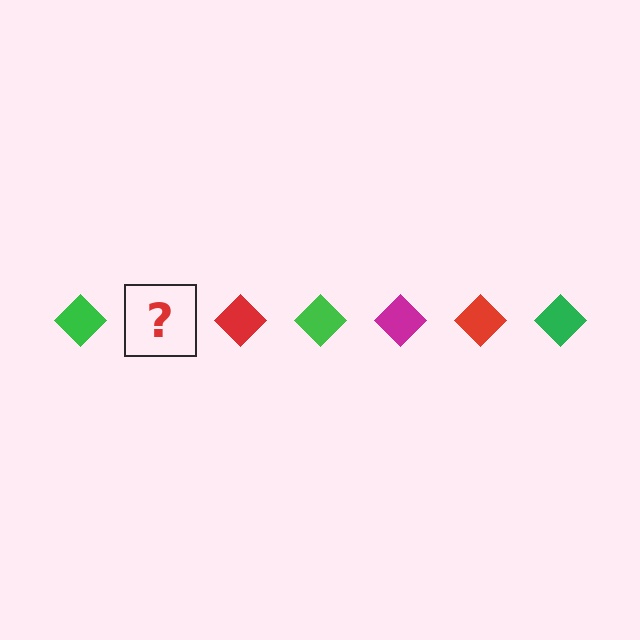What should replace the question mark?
The question mark should be replaced with a magenta diamond.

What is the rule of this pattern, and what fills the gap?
The rule is that the pattern cycles through green, magenta, red diamonds. The gap should be filled with a magenta diamond.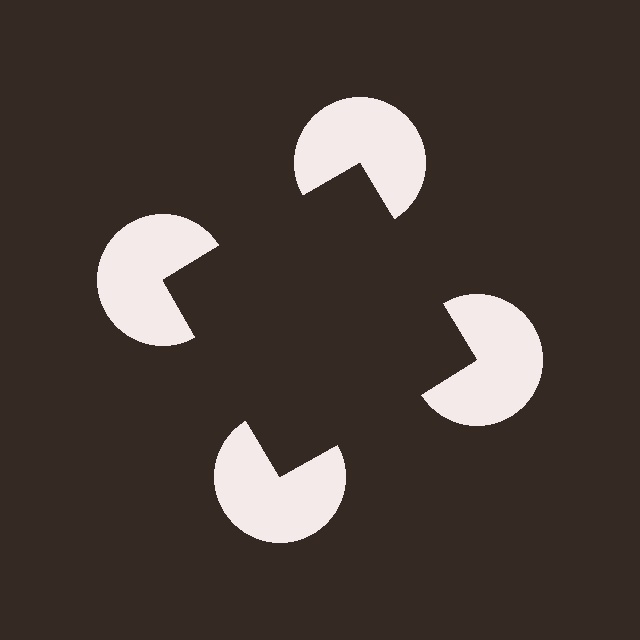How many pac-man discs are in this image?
There are 4 — one at each vertex of the illusory square.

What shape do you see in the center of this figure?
An illusory square — its edges are inferred from the aligned wedge cuts in the pac-man discs, not physically drawn.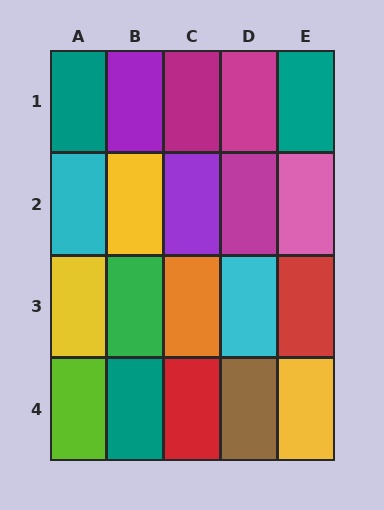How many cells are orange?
1 cell is orange.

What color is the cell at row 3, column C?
Orange.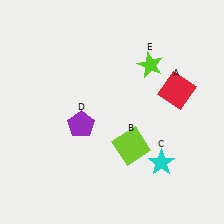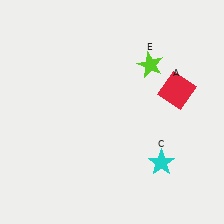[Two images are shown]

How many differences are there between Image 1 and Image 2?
There are 2 differences between the two images.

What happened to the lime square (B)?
The lime square (B) was removed in Image 2. It was in the bottom-right area of Image 1.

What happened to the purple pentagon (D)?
The purple pentagon (D) was removed in Image 2. It was in the bottom-left area of Image 1.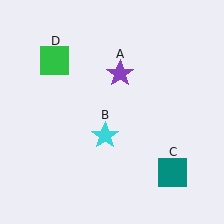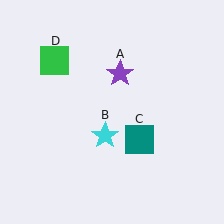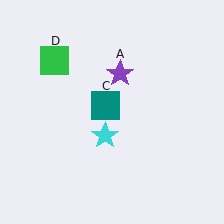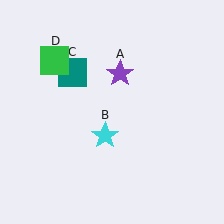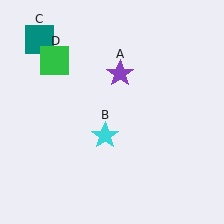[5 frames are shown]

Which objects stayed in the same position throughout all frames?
Purple star (object A) and cyan star (object B) and green square (object D) remained stationary.